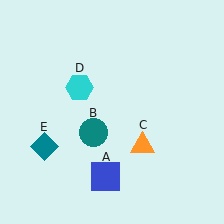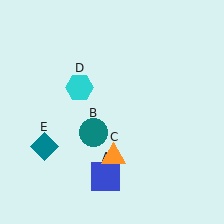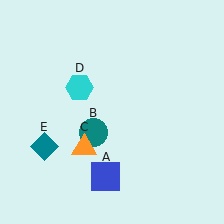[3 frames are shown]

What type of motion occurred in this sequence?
The orange triangle (object C) rotated clockwise around the center of the scene.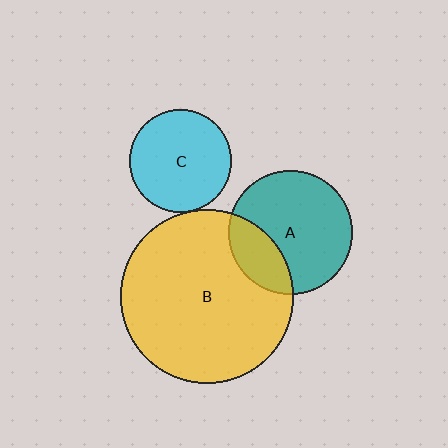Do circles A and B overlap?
Yes.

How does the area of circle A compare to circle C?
Approximately 1.5 times.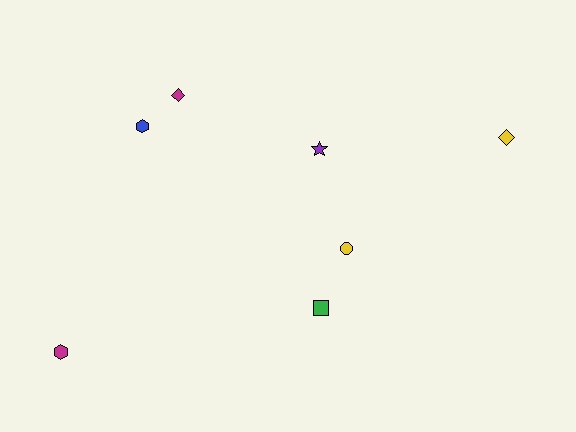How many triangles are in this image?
There are no triangles.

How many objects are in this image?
There are 7 objects.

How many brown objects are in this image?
There are no brown objects.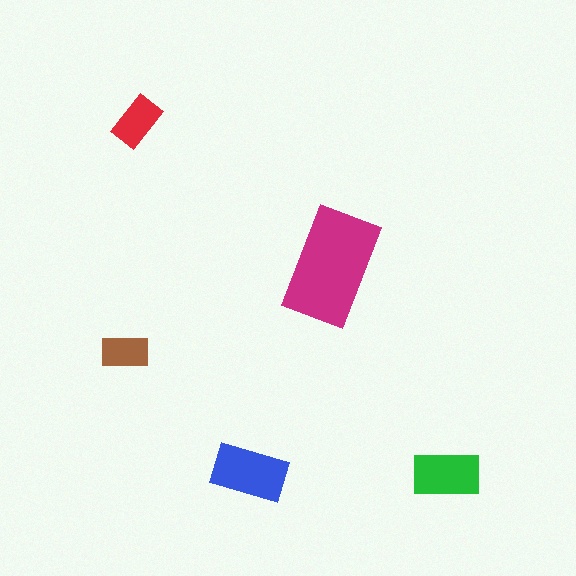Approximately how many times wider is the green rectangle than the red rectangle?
About 1.5 times wider.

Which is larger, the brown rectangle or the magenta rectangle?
The magenta one.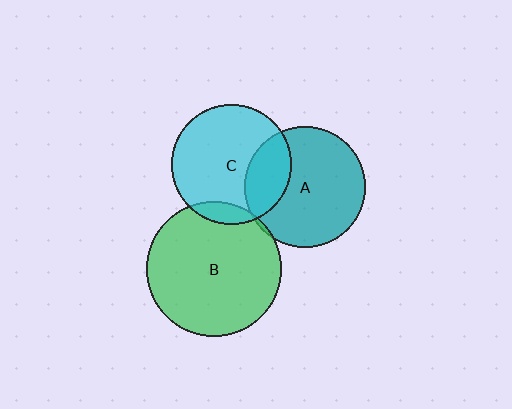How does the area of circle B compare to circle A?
Approximately 1.2 times.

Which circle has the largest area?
Circle B (green).